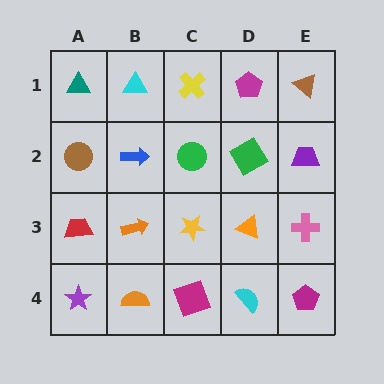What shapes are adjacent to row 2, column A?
A teal triangle (row 1, column A), a red trapezoid (row 3, column A), a blue arrow (row 2, column B).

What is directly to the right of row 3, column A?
An orange arrow.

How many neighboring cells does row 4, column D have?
3.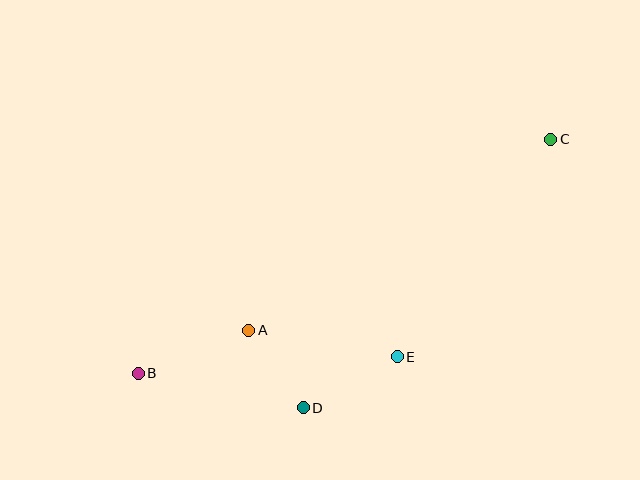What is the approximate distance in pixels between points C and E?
The distance between C and E is approximately 266 pixels.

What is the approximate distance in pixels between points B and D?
The distance between B and D is approximately 168 pixels.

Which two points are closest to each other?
Points A and D are closest to each other.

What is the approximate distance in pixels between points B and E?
The distance between B and E is approximately 259 pixels.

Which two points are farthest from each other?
Points B and C are farthest from each other.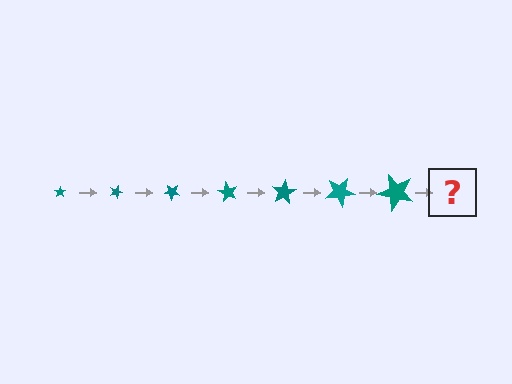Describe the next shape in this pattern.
It should be a star, larger than the previous one and rotated 140 degrees from the start.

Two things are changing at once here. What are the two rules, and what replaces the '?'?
The two rules are that the star grows larger each step and it rotates 20 degrees each step. The '?' should be a star, larger than the previous one and rotated 140 degrees from the start.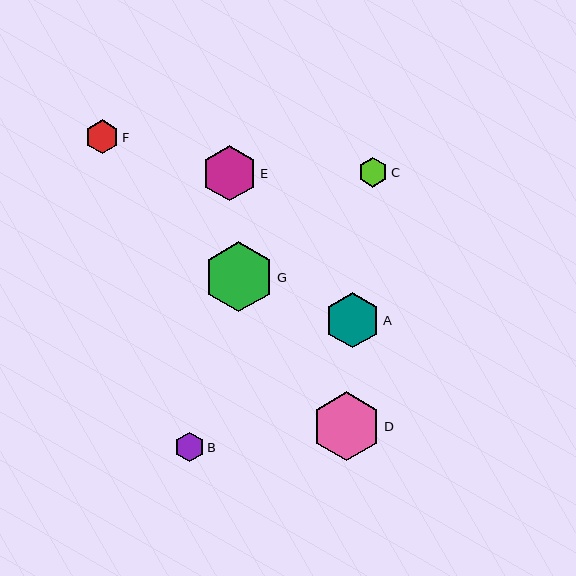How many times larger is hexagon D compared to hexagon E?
Hexagon D is approximately 1.2 times the size of hexagon E.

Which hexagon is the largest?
Hexagon G is the largest with a size of approximately 70 pixels.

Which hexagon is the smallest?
Hexagon B is the smallest with a size of approximately 30 pixels.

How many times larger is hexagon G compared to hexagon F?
Hexagon G is approximately 2.1 times the size of hexagon F.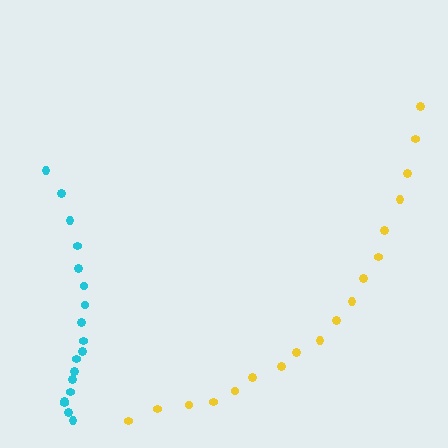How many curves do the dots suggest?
There are 2 distinct paths.